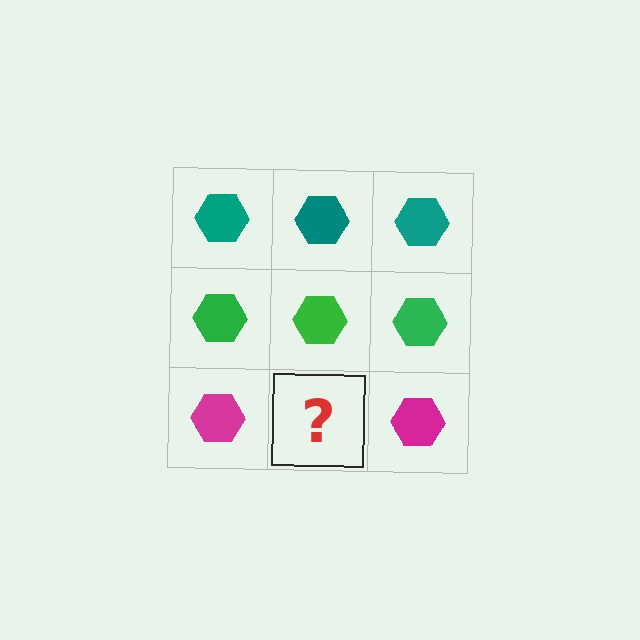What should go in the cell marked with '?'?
The missing cell should contain a magenta hexagon.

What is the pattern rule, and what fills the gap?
The rule is that each row has a consistent color. The gap should be filled with a magenta hexagon.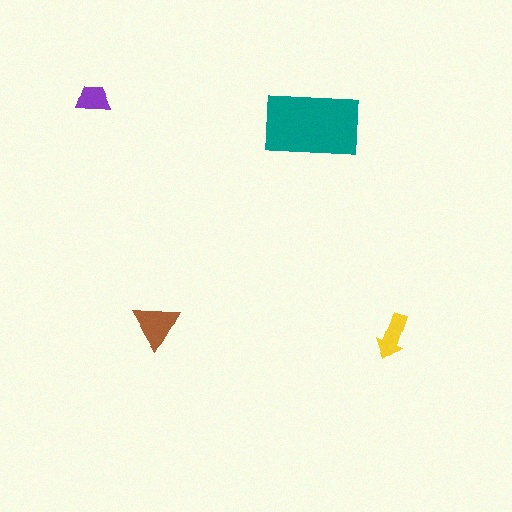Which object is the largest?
The teal rectangle.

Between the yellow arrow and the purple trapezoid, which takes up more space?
The yellow arrow.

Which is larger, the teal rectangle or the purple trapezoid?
The teal rectangle.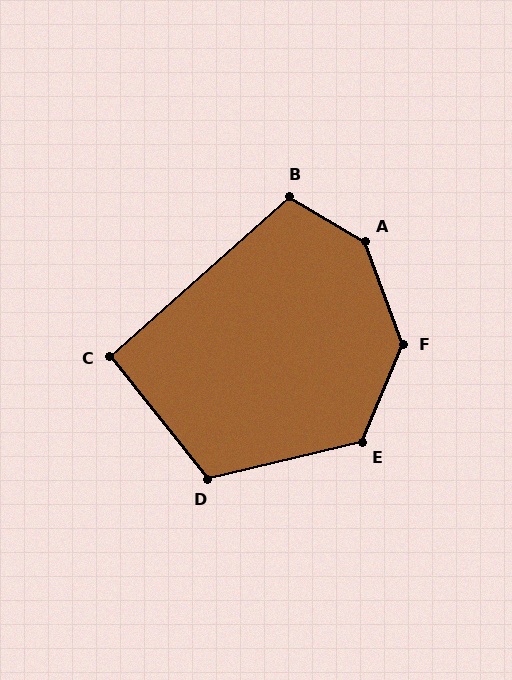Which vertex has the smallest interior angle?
C, at approximately 93 degrees.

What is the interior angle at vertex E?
Approximately 126 degrees (obtuse).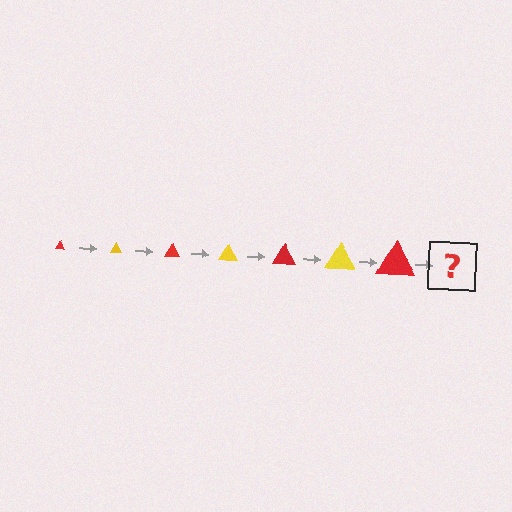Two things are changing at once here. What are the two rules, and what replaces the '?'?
The two rules are that the triangle grows larger each step and the color cycles through red and yellow. The '?' should be a yellow triangle, larger than the previous one.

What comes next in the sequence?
The next element should be a yellow triangle, larger than the previous one.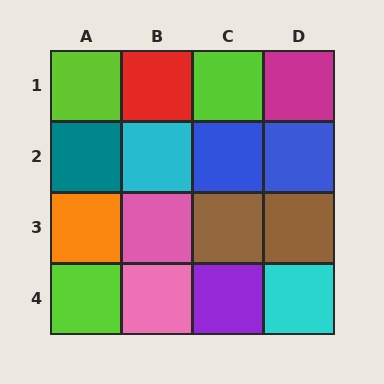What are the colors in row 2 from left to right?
Teal, cyan, blue, blue.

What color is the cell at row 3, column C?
Brown.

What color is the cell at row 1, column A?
Lime.